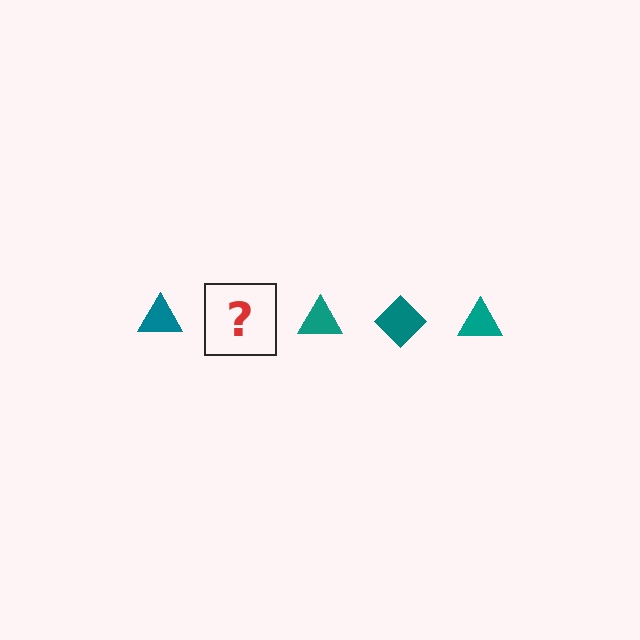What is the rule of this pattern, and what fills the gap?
The rule is that the pattern cycles through triangle, diamond shapes in teal. The gap should be filled with a teal diamond.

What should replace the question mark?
The question mark should be replaced with a teal diamond.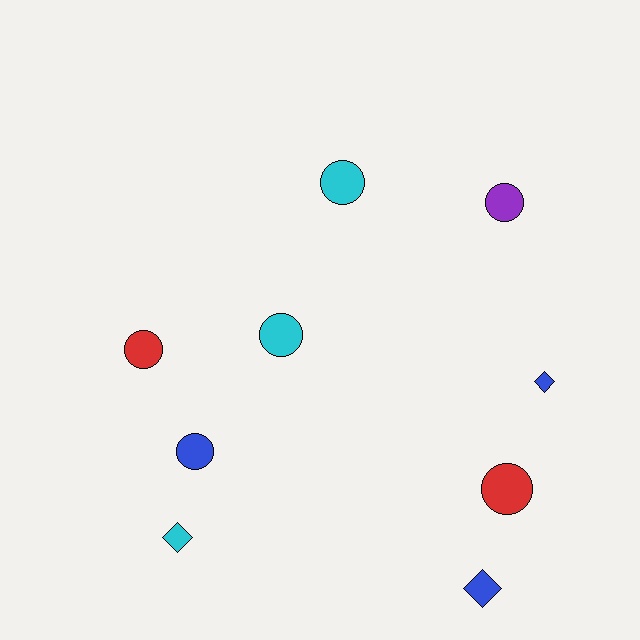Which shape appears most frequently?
Circle, with 6 objects.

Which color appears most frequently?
Blue, with 3 objects.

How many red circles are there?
There are 2 red circles.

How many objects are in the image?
There are 9 objects.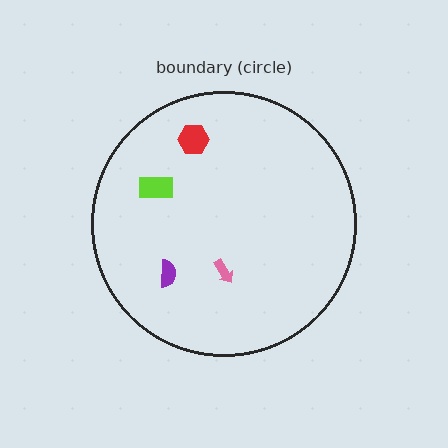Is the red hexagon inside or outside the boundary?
Inside.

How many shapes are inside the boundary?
4 inside, 0 outside.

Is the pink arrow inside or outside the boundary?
Inside.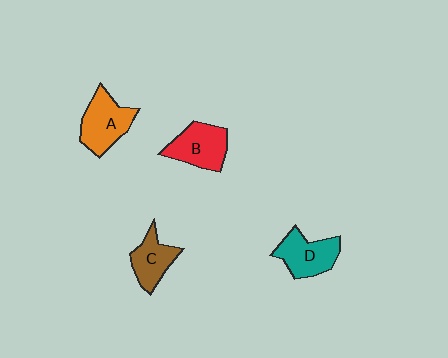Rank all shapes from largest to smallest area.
From largest to smallest: A (orange), B (red), D (teal), C (brown).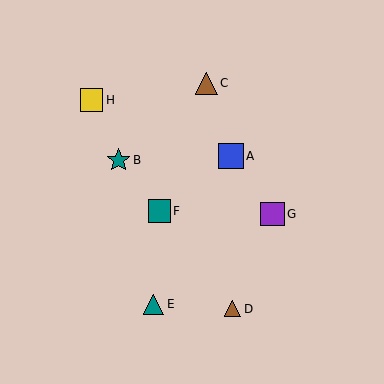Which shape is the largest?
The blue square (labeled A) is the largest.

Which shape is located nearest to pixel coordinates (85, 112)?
The yellow square (labeled H) at (91, 100) is nearest to that location.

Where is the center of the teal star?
The center of the teal star is at (119, 160).